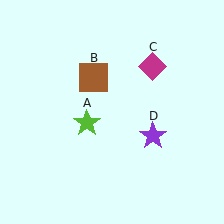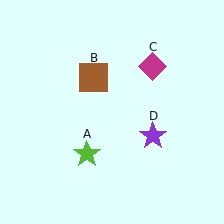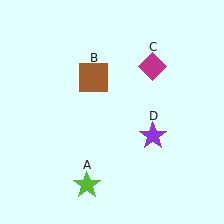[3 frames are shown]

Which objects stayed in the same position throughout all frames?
Brown square (object B) and magenta diamond (object C) and purple star (object D) remained stationary.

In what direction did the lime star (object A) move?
The lime star (object A) moved down.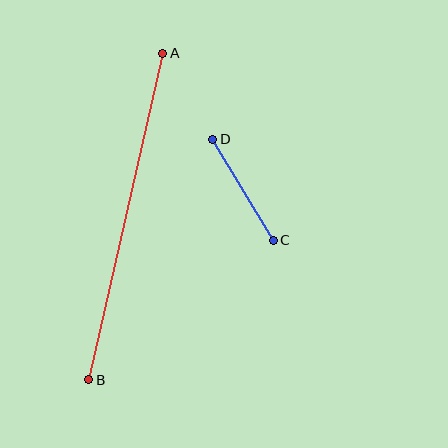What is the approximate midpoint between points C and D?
The midpoint is at approximately (243, 190) pixels.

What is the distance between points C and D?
The distance is approximately 118 pixels.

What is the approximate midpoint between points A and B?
The midpoint is at approximately (126, 217) pixels.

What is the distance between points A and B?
The distance is approximately 335 pixels.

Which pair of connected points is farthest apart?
Points A and B are farthest apart.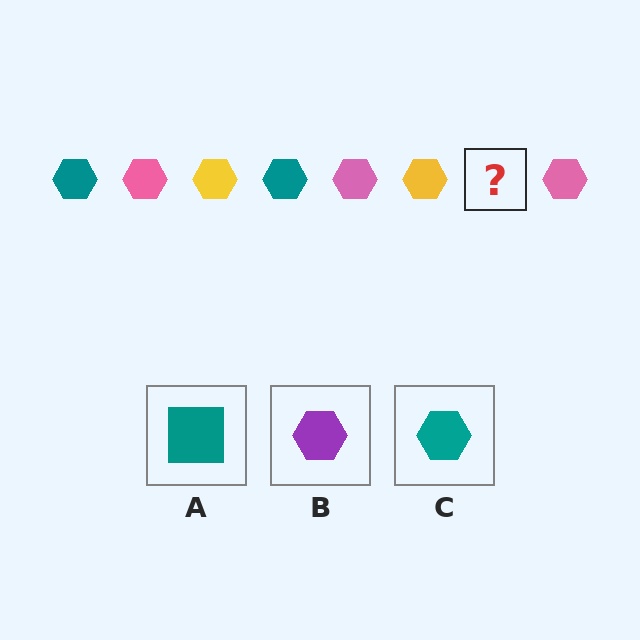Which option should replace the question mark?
Option C.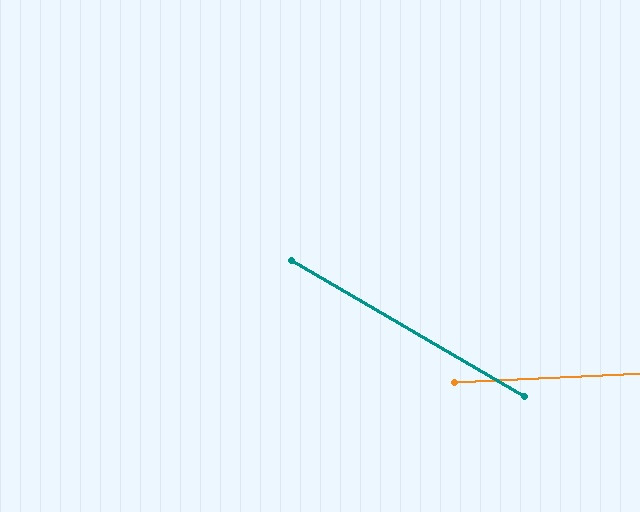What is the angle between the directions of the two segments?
Approximately 33 degrees.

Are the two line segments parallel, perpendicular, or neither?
Neither parallel nor perpendicular — they differ by about 33°.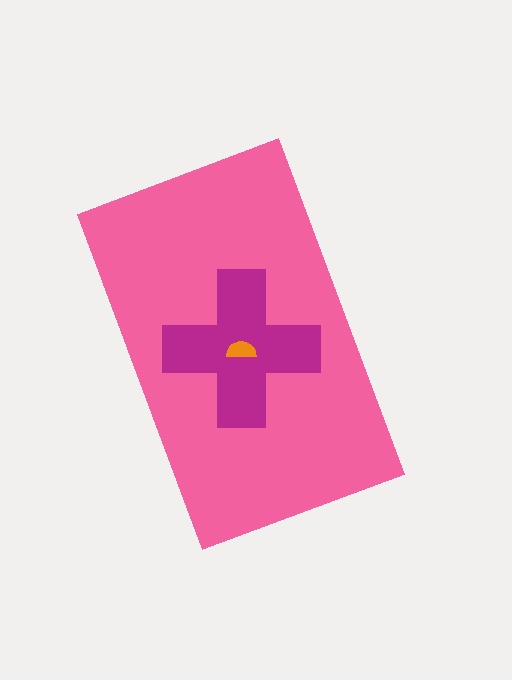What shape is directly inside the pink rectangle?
The magenta cross.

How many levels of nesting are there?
3.